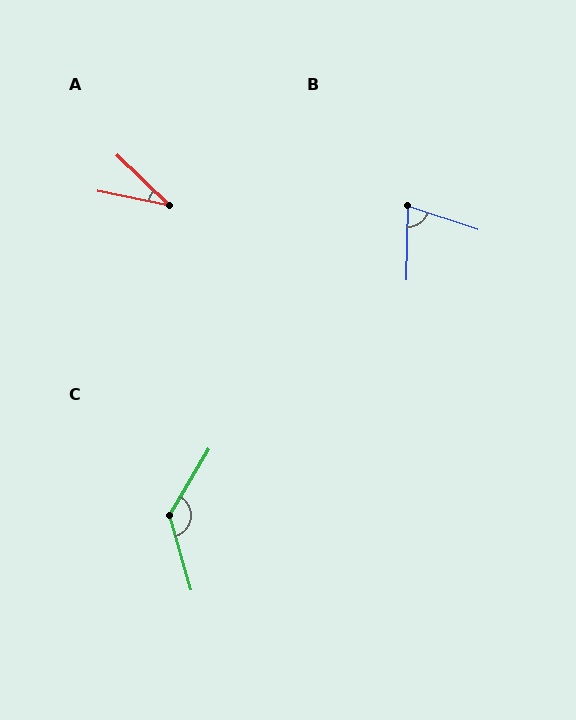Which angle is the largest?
C, at approximately 134 degrees.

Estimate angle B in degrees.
Approximately 73 degrees.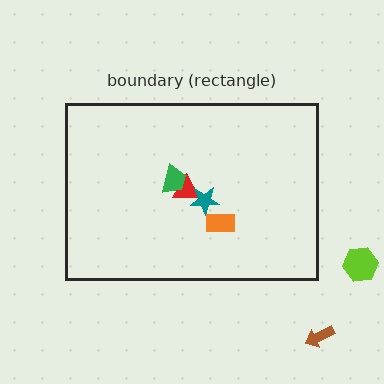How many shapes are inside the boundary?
4 inside, 2 outside.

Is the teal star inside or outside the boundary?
Inside.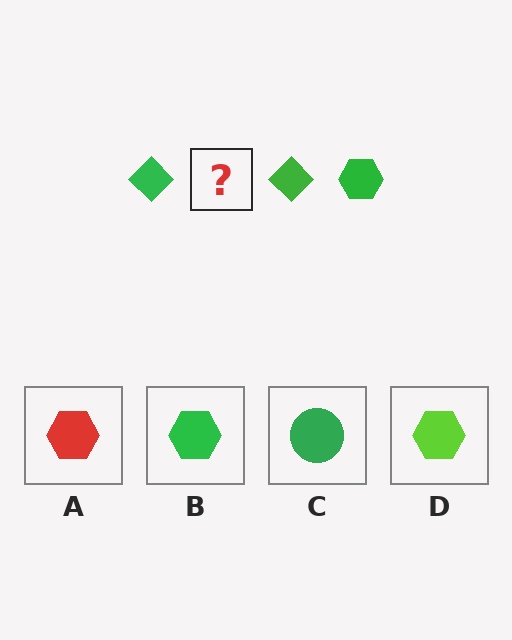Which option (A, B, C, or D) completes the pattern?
B.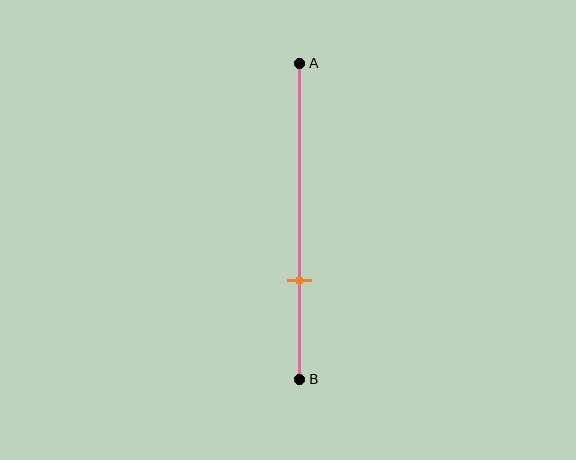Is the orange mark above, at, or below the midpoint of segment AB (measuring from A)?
The orange mark is below the midpoint of segment AB.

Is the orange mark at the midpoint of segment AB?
No, the mark is at about 70% from A, not at the 50% midpoint.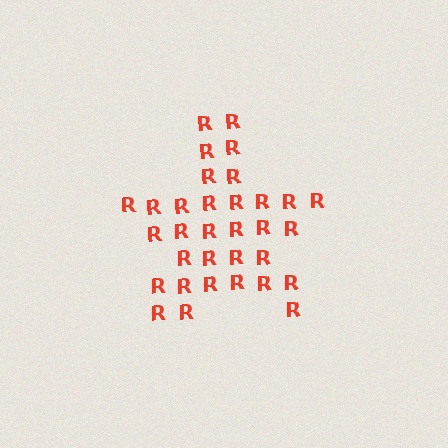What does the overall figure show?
The overall figure shows a star.